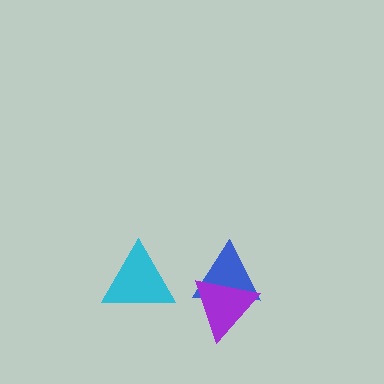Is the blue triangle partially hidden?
Yes, it is partially covered by another shape.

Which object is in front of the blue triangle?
The purple triangle is in front of the blue triangle.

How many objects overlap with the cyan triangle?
0 objects overlap with the cyan triangle.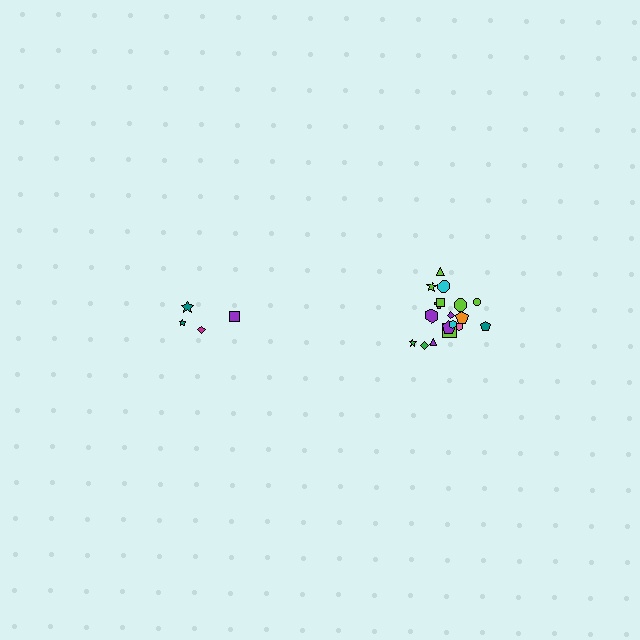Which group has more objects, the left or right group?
The right group.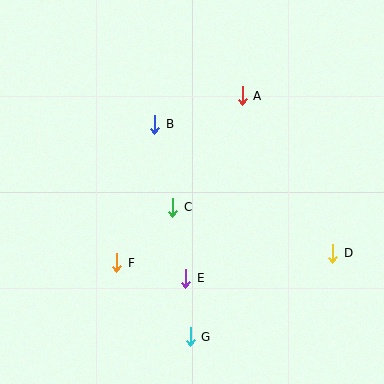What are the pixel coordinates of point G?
Point G is at (190, 337).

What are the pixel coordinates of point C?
Point C is at (173, 207).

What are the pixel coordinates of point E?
Point E is at (186, 278).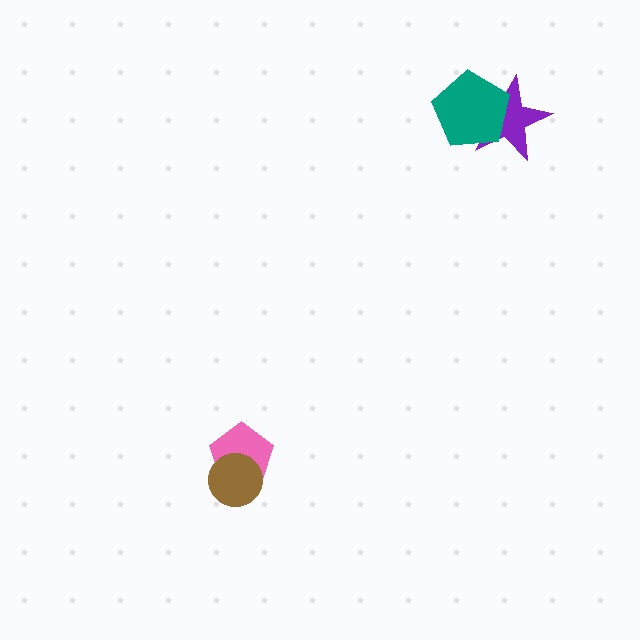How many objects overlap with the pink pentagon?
1 object overlaps with the pink pentagon.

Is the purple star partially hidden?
Yes, it is partially covered by another shape.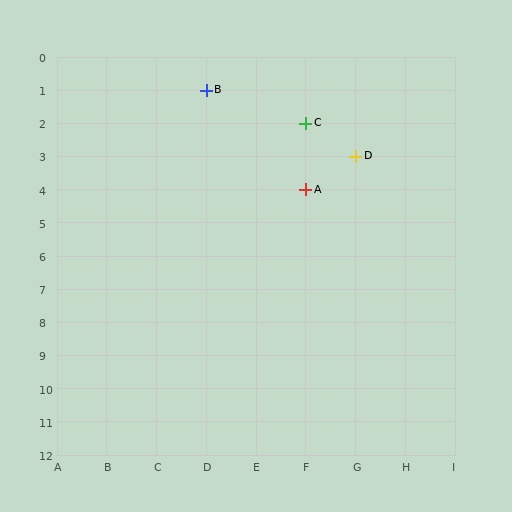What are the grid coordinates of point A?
Point A is at grid coordinates (F, 4).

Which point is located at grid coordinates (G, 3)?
Point D is at (G, 3).